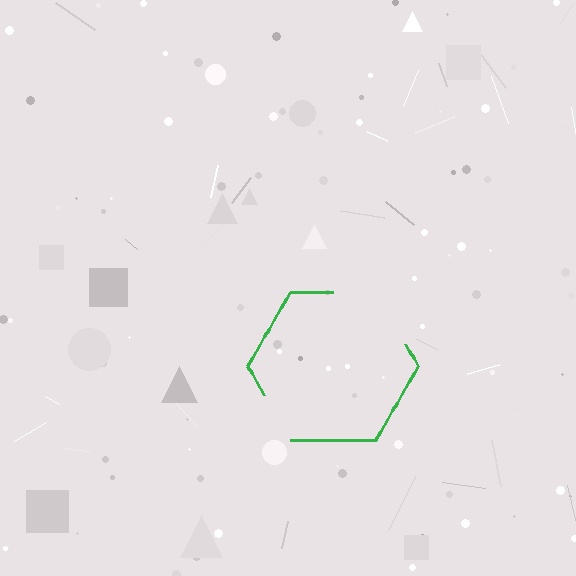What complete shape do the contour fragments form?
The contour fragments form a hexagon.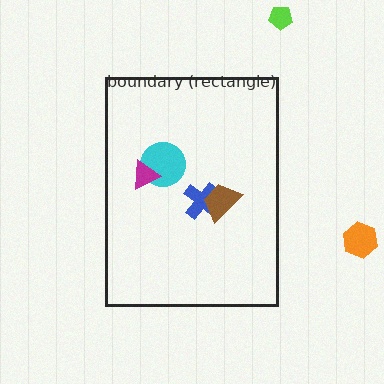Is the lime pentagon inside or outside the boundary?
Outside.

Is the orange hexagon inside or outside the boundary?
Outside.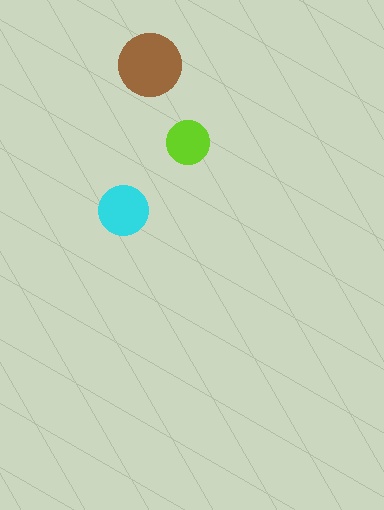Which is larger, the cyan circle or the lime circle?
The cyan one.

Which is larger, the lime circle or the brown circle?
The brown one.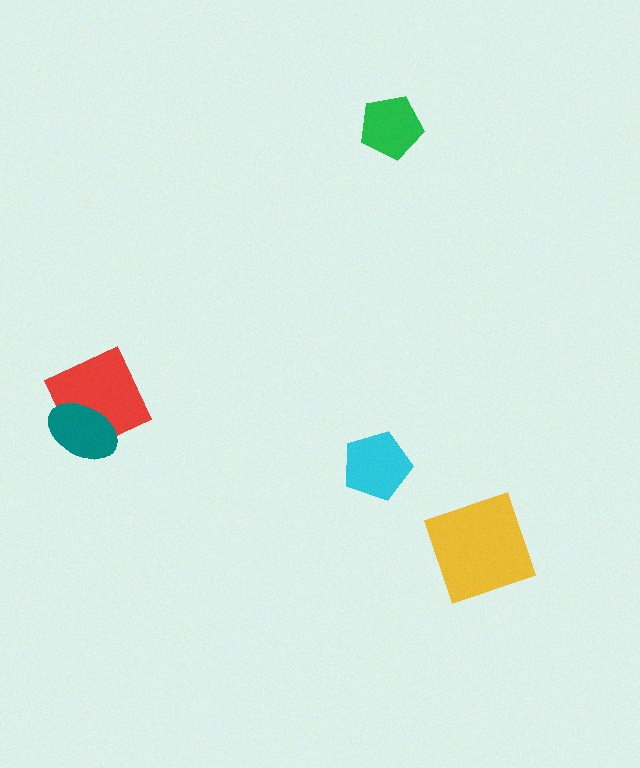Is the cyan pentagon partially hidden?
No, no other shape covers it.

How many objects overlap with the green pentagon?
0 objects overlap with the green pentagon.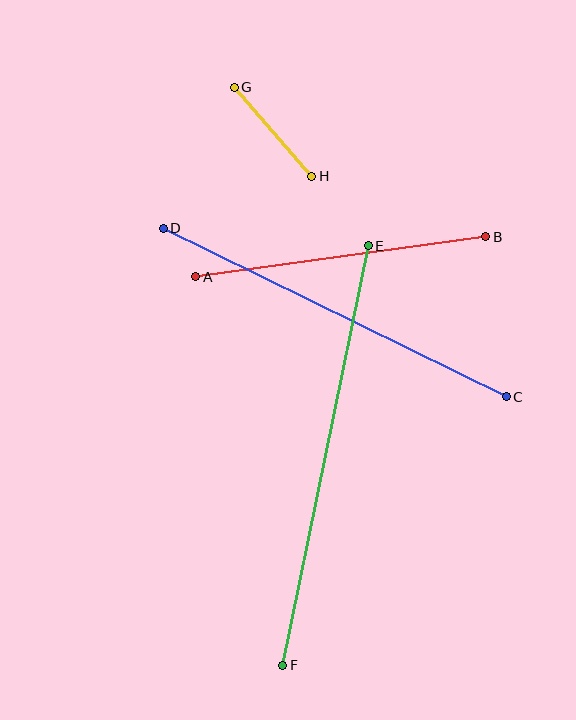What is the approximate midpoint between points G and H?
The midpoint is at approximately (273, 132) pixels.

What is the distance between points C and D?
The distance is approximately 382 pixels.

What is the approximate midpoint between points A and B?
The midpoint is at approximately (341, 257) pixels.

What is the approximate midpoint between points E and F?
The midpoint is at approximately (325, 455) pixels.